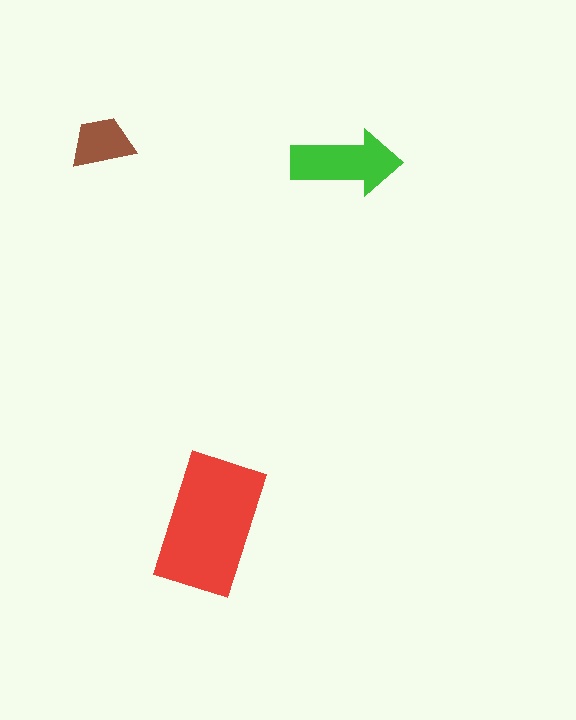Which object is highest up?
The brown trapezoid is topmost.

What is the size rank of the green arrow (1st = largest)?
2nd.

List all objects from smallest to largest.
The brown trapezoid, the green arrow, the red rectangle.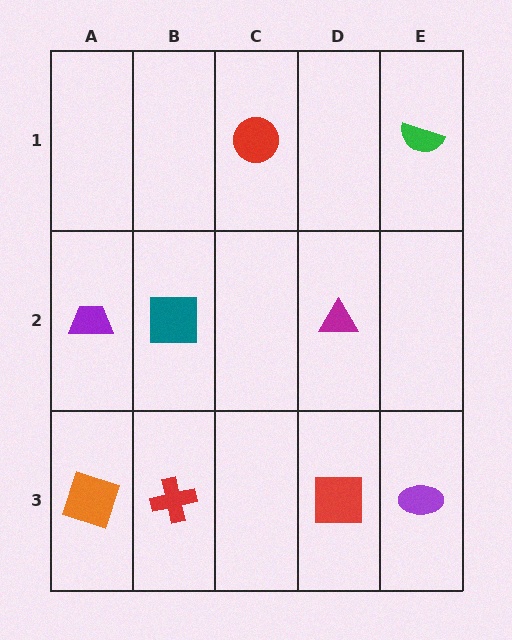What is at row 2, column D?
A magenta triangle.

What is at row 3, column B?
A red cross.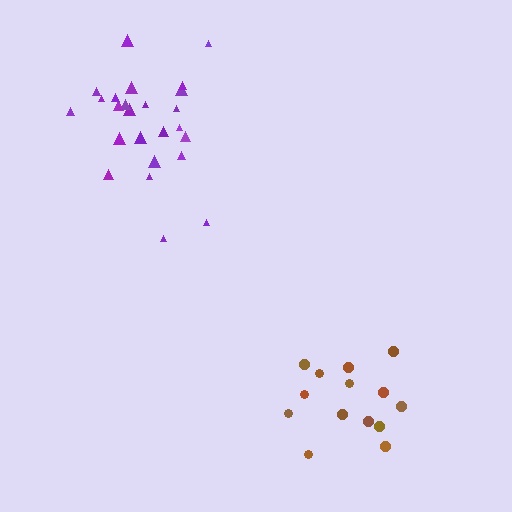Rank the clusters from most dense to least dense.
brown, purple.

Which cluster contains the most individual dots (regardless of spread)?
Purple (25).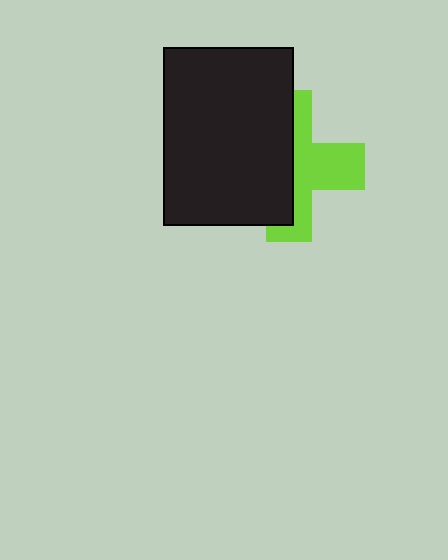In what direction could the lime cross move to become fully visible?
The lime cross could move right. That would shift it out from behind the black rectangle entirely.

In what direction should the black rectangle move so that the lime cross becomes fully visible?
The black rectangle should move left. That is the shortest direction to clear the overlap and leave the lime cross fully visible.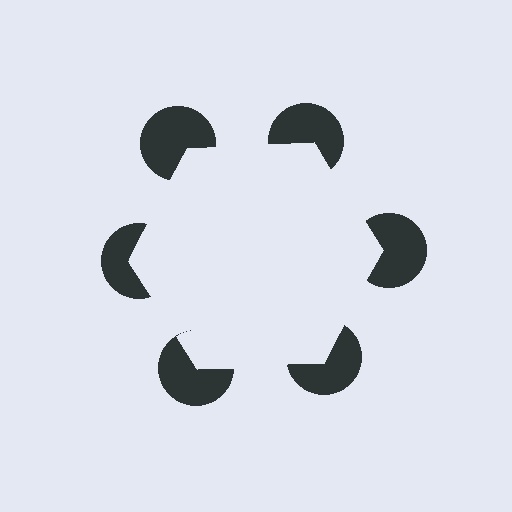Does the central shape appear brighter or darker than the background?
It typically appears slightly brighter than the background, even though no actual brightness change is drawn.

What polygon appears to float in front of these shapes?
An illusory hexagon — its edges are inferred from the aligned wedge cuts in the pac-man discs, not physically drawn.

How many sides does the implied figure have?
6 sides.